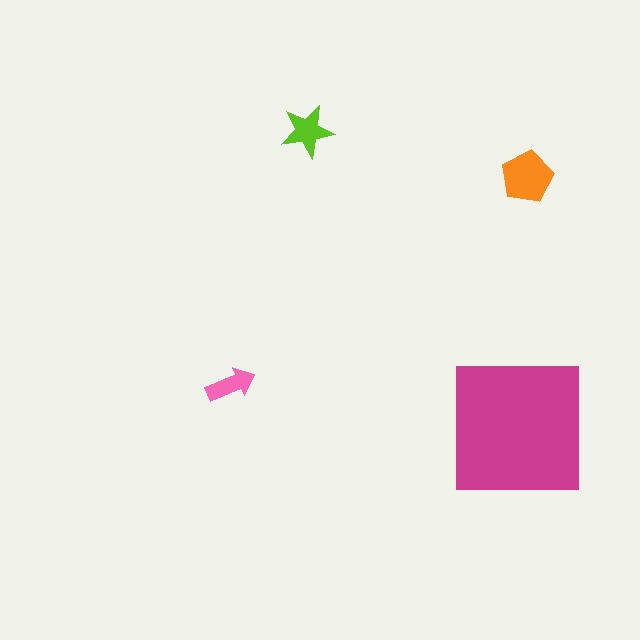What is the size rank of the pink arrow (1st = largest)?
4th.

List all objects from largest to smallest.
The magenta square, the orange pentagon, the lime star, the pink arrow.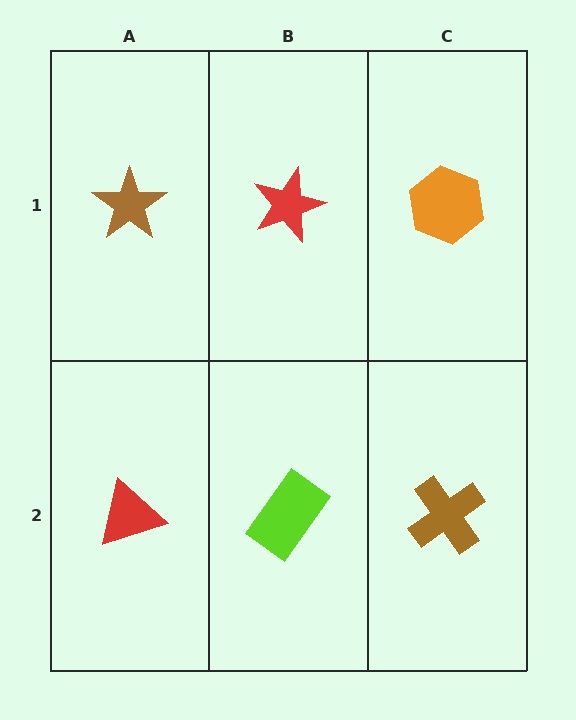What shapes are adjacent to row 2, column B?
A red star (row 1, column B), a red triangle (row 2, column A), a brown cross (row 2, column C).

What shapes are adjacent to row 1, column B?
A lime rectangle (row 2, column B), a brown star (row 1, column A), an orange hexagon (row 1, column C).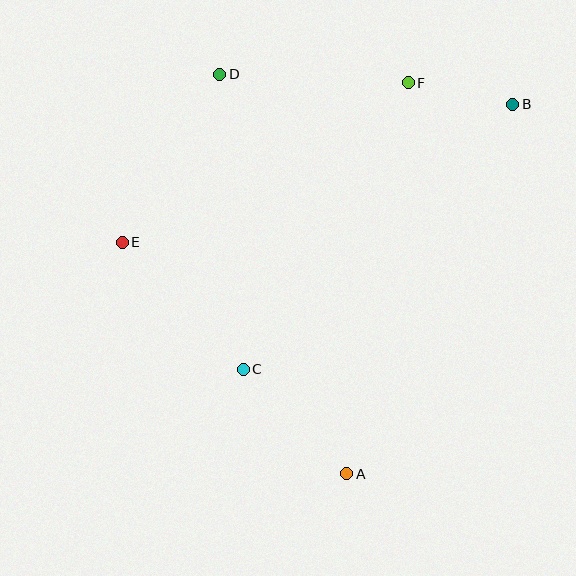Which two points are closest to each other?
Points B and F are closest to each other.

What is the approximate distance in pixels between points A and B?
The distance between A and B is approximately 405 pixels.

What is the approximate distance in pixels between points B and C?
The distance between B and C is approximately 378 pixels.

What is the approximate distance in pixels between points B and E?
The distance between B and E is approximately 414 pixels.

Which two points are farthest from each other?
Points A and D are farthest from each other.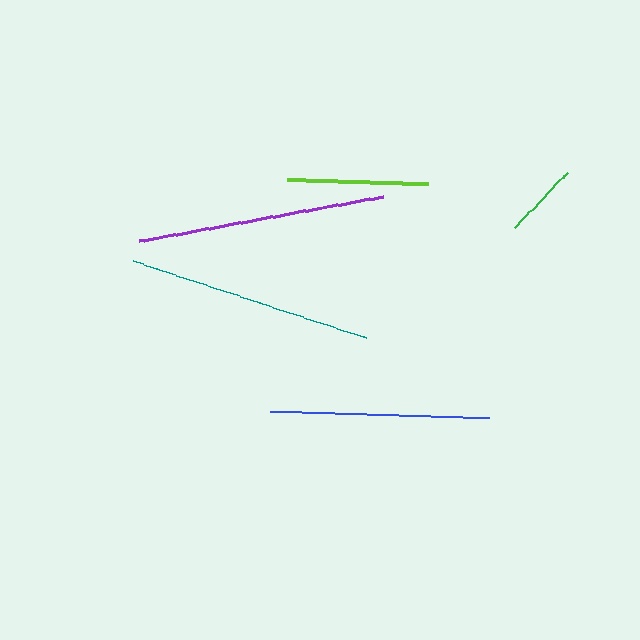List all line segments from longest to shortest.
From longest to shortest: purple, teal, blue, lime, green.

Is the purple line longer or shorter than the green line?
The purple line is longer than the green line.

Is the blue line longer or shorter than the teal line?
The teal line is longer than the blue line.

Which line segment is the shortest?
The green line is the shortest at approximately 76 pixels.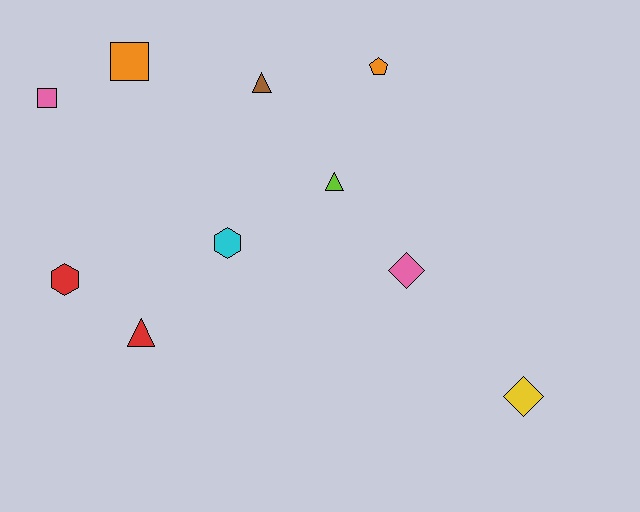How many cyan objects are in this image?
There is 1 cyan object.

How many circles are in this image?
There are no circles.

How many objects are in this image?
There are 10 objects.